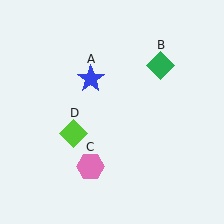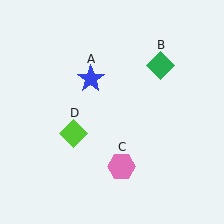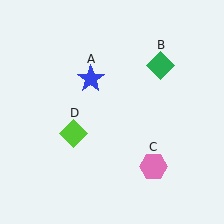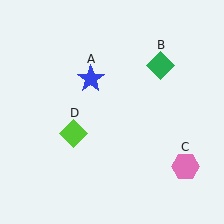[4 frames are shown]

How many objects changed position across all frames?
1 object changed position: pink hexagon (object C).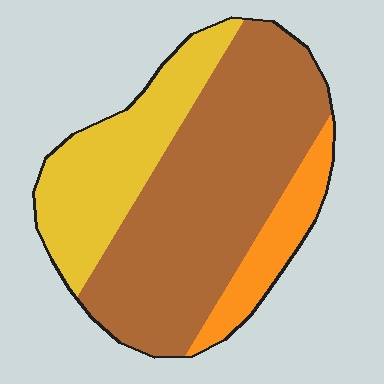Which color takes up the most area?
Brown, at roughly 60%.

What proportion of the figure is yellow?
Yellow covers roughly 30% of the figure.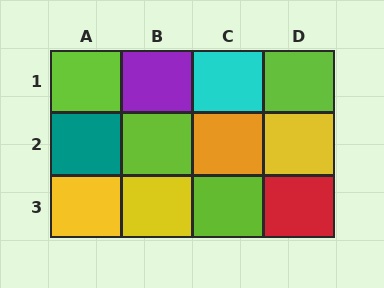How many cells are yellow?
3 cells are yellow.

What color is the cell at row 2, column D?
Yellow.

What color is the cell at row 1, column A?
Lime.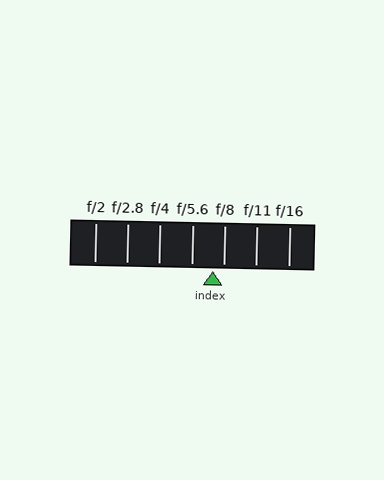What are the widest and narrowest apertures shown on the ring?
The widest aperture shown is f/2 and the narrowest is f/16.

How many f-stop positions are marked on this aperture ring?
There are 7 f-stop positions marked.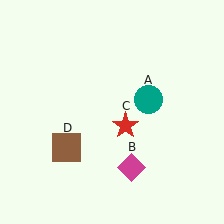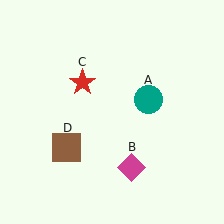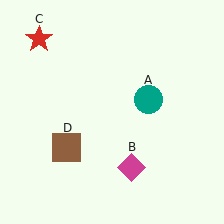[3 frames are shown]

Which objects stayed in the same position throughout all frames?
Teal circle (object A) and magenta diamond (object B) and brown square (object D) remained stationary.